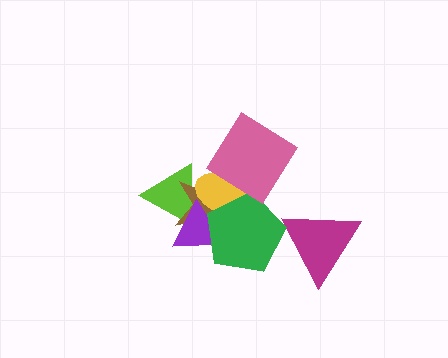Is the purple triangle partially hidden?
Yes, it is partially covered by another shape.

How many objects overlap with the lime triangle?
3 objects overlap with the lime triangle.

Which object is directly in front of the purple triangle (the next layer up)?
The yellow ellipse is directly in front of the purple triangle.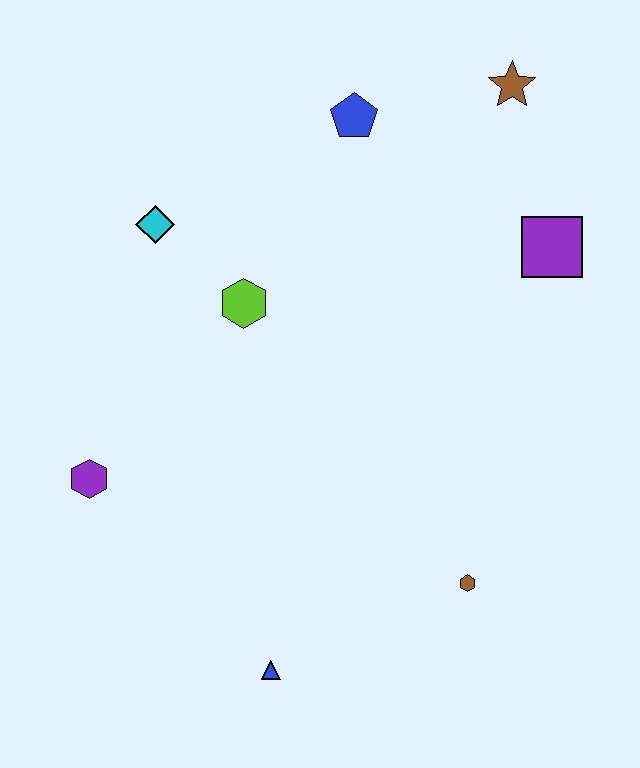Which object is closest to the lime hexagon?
The cyan diamond is closest to the lime hexagon.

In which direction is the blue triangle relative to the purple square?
The blue triangle is below the purple square.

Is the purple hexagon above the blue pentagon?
No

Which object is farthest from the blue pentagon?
The blue triangle is farthest from the blue pentagon.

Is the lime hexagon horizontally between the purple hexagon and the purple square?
Yes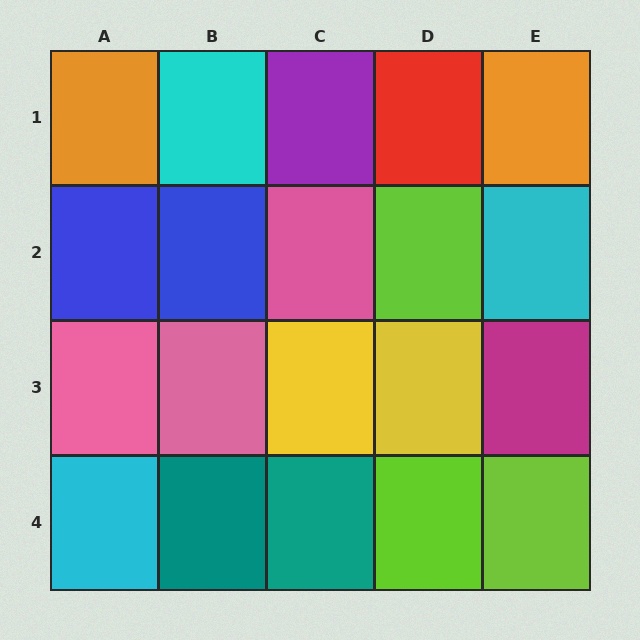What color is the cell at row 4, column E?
Lime.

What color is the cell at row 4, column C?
Teal.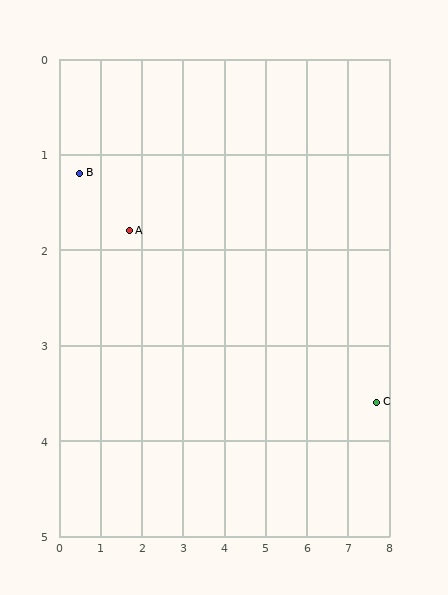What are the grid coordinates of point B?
Point B is at approximately (0.5, 1.2).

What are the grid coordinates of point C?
Point C is at approximately (7.7, 3.6).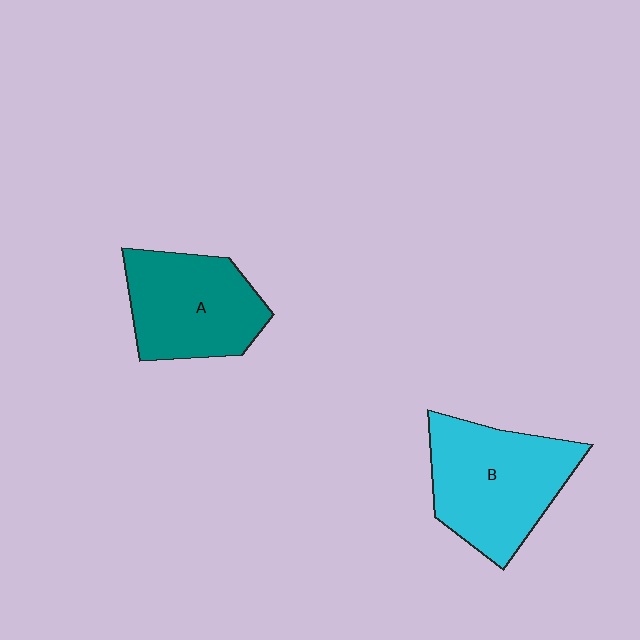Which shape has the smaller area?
Shape A (teal).